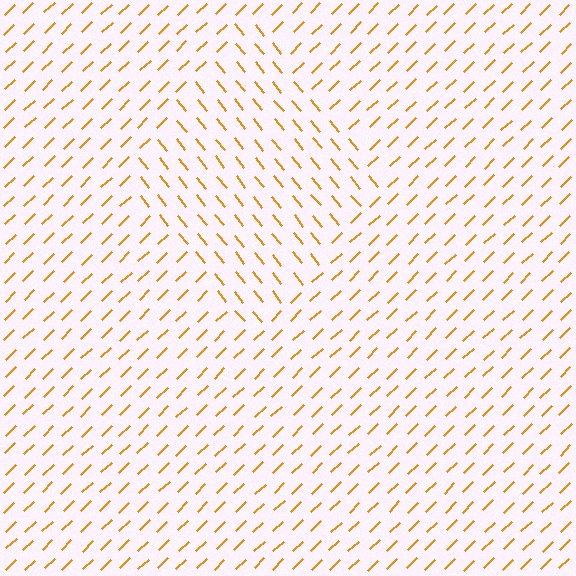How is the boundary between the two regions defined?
The boundary is defined purely by a change in line orientation (approximately 85 degrees difference). All lines are the same color and thickness.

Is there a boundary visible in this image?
Yes, there is a texture boundary formed by a change in line orientation.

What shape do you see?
I see a diamond.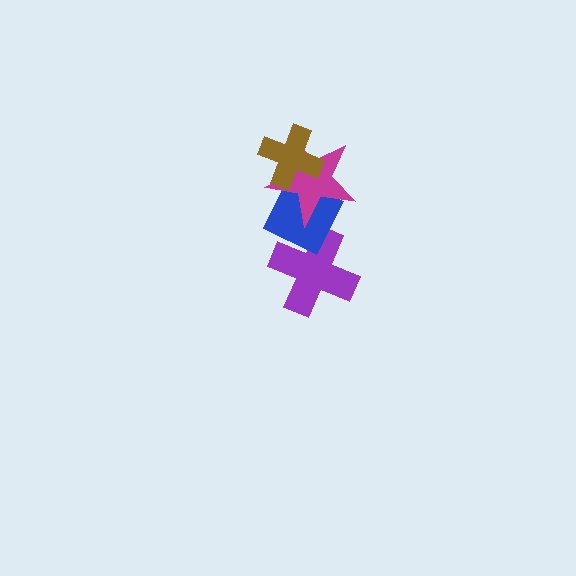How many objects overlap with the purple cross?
1 object overlaps with the purple cross.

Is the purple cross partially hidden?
Yes, it is partially covered by another shape.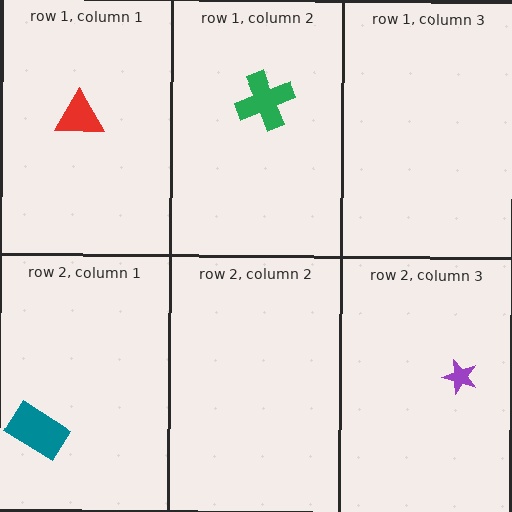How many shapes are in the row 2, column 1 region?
1.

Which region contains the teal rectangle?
The row 2, column 1 region.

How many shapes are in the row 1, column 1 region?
1.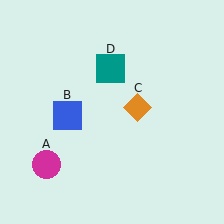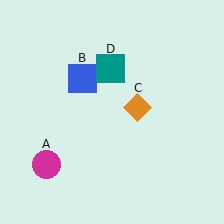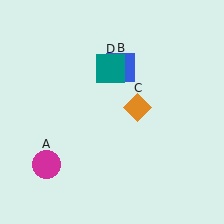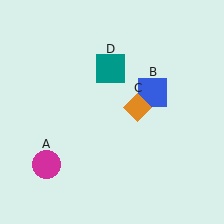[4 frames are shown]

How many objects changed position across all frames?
1 object changed position: blue square (object B).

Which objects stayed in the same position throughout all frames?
Magenta circle (object A) and orange diamond (object C) and teal square (object D) remained stationary.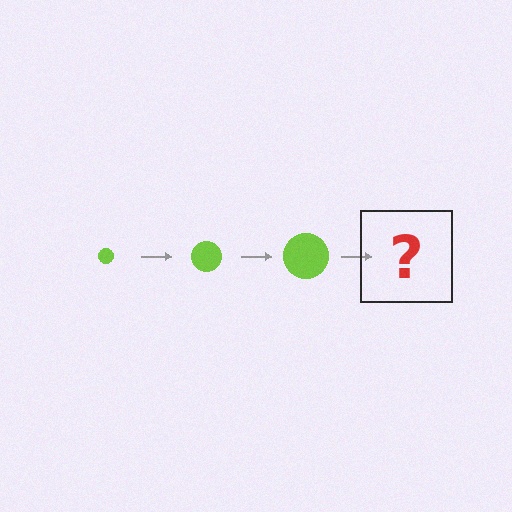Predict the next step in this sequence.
The next step is a lime circle, larger than the previous one.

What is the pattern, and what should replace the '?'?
The pattern is that the circle gets progressively larger each step. The '?' should be a lime circle, larger than the previous one.